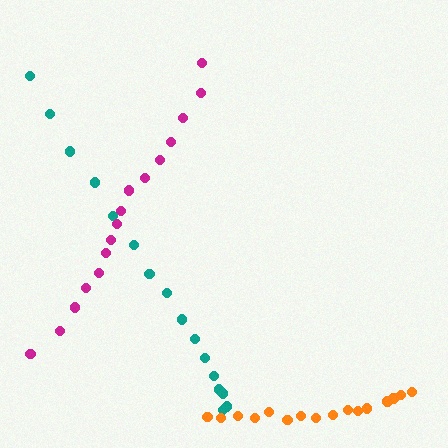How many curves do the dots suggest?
There are 3 distinct paths.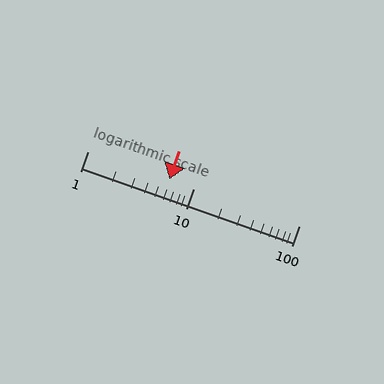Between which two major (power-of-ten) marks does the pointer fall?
The pointer is between 1 and 10.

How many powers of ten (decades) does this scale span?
The scale spans 2 decades, from 1 to 100.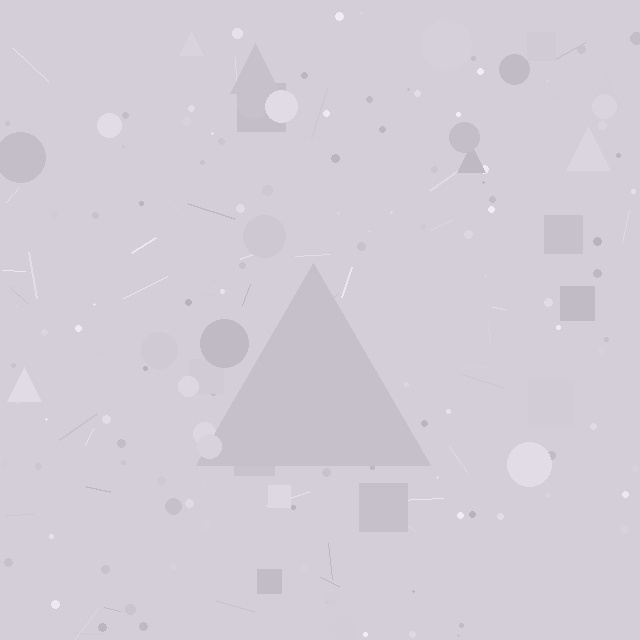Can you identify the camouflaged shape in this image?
The camouflaged shape is a triangle.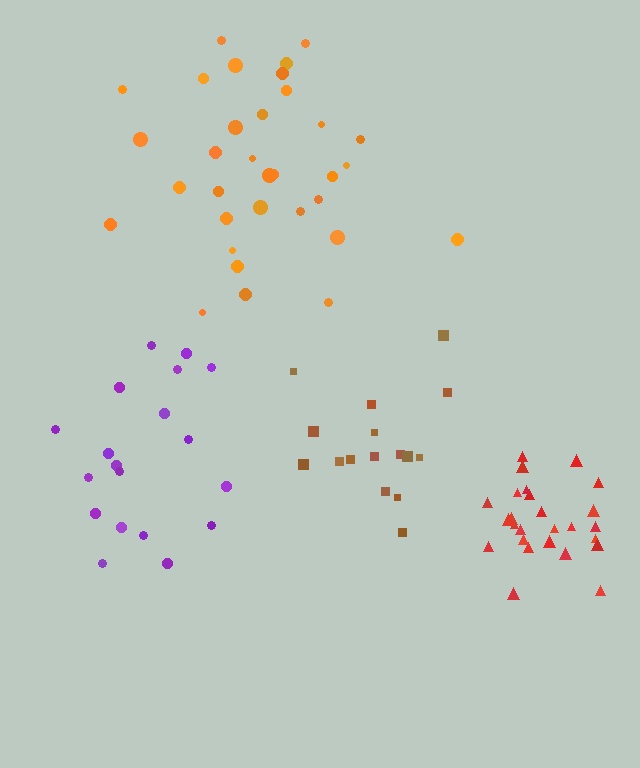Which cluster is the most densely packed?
Red.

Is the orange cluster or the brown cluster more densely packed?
Orange.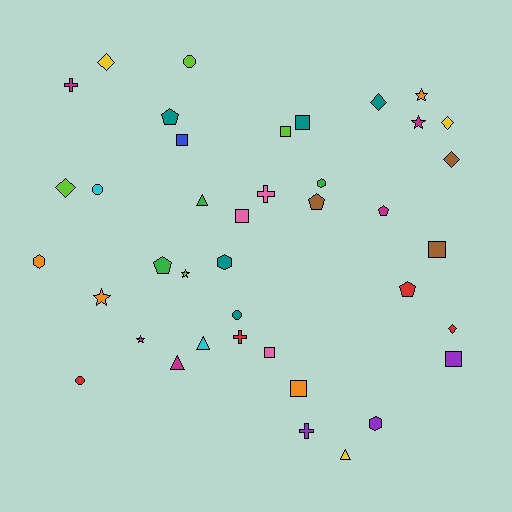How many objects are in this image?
There are 40 objects.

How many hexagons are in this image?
There are 4 hexagons.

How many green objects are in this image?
There are 3 green objects.